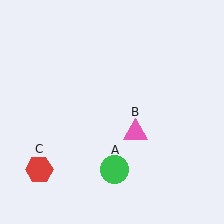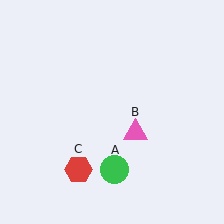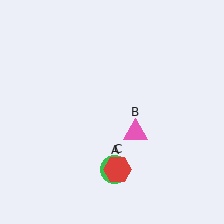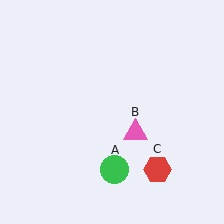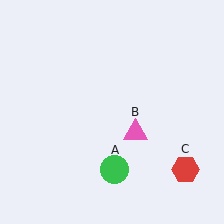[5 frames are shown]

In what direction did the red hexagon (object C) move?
The red hexagon (object C) moved right.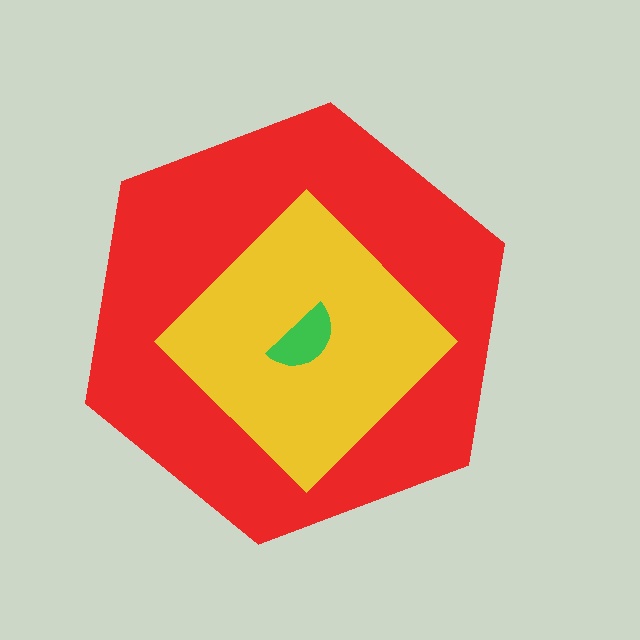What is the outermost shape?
The red hexagon.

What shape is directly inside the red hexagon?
The yellow diamond.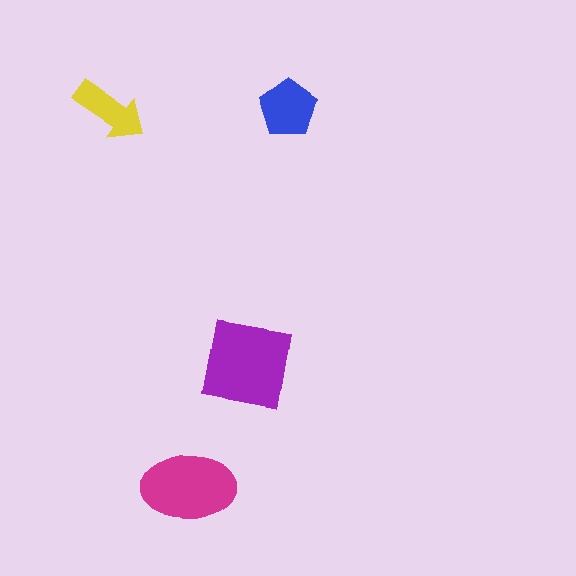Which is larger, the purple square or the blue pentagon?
The purple square.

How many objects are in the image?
There are 4 objects in the image.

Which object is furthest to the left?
The yellow arrow is leftmost.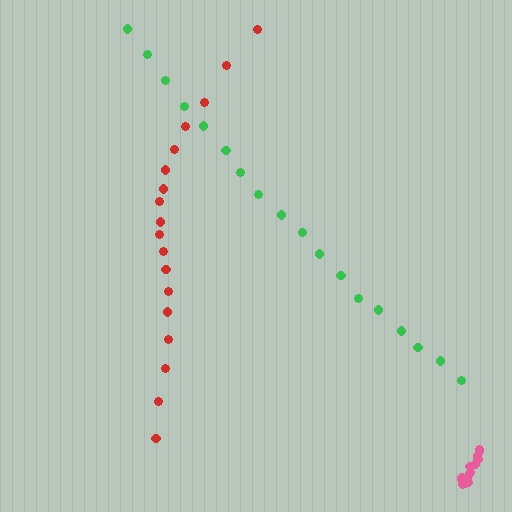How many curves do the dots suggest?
There are 3 distinct paths.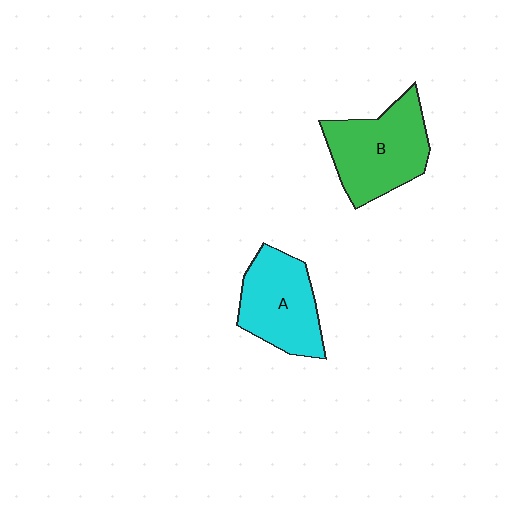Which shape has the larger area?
Shape B (green).